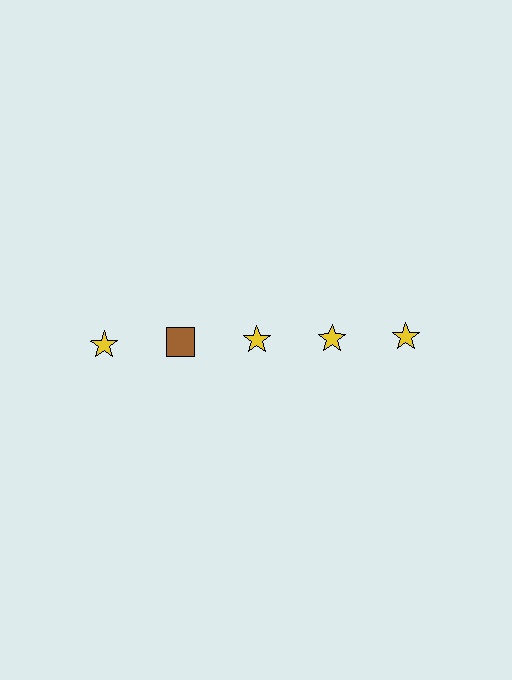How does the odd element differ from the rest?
It differs in both color (brown instead of yellow) and shape (square instead of star).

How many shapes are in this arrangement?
There are 5 shapes arranged in a grid pattern.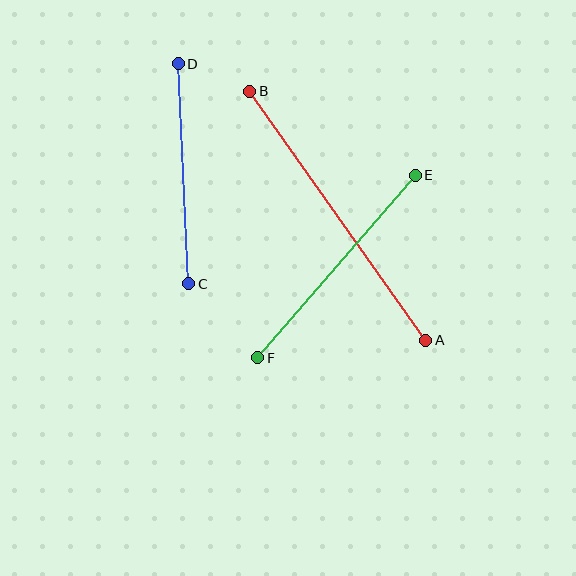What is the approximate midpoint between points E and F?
The midpoint is at approximately (336, 267) pixels.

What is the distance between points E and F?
The distance is approximately 241 pixels.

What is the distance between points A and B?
The distance is approximately 305 pixels.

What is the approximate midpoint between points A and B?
The midpoint is at approximately (338, 216) pixels.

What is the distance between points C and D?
The distance is approximately 220 pixels.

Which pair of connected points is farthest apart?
Points A and B are farthest apart.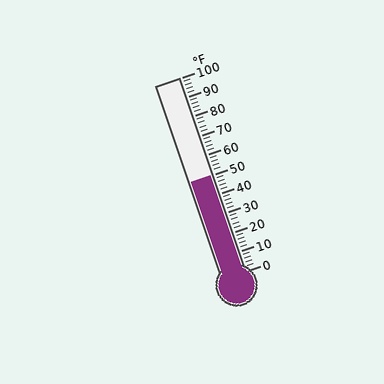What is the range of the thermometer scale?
The thermometer scale ranges from 0°F to 100°F.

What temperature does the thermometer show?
The thermometer shows approximately 50°F.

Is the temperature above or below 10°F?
The temperature is above 10°F.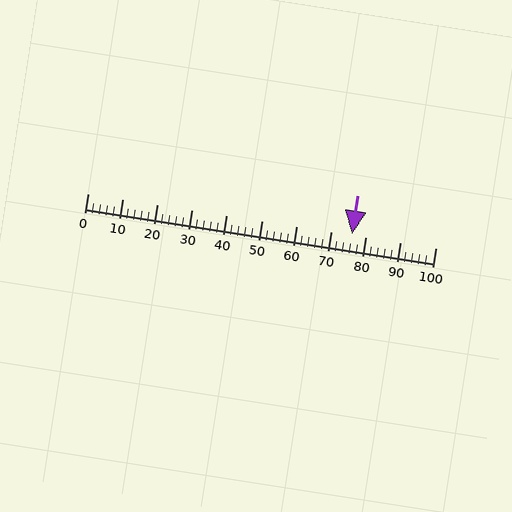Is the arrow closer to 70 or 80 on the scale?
The arrow is closer to 80.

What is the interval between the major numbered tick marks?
The major tick marks are spaced 10 units apart.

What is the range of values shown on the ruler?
The ruler shows values from 0 to 100.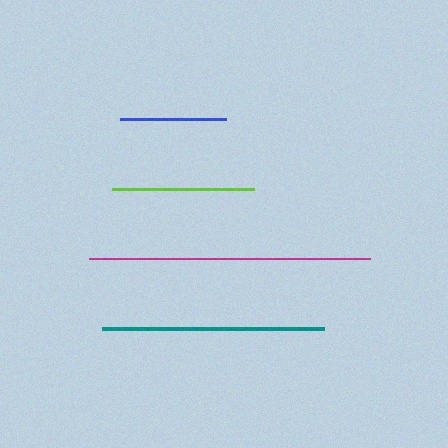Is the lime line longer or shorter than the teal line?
The teal line is longer than the lime line.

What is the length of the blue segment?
The blue segment is approximately 106 pixels long.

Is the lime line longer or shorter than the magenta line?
The magenta line is longer than the lime line.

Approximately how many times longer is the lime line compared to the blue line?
The lime line is approximately 1.3 times the length of the blue line.